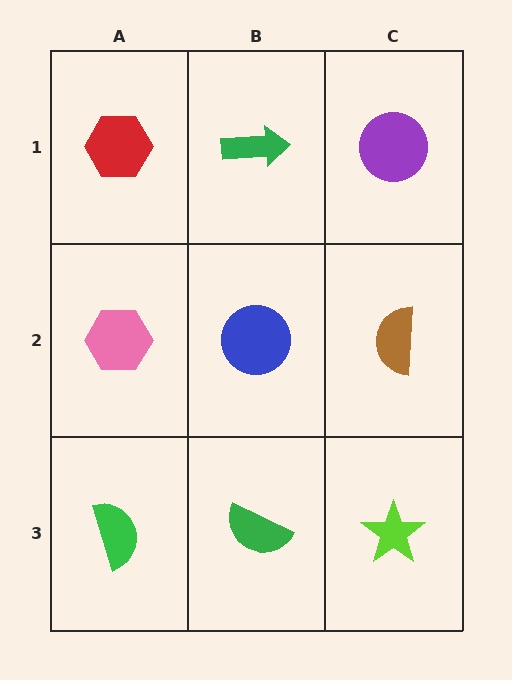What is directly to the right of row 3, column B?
A lime star.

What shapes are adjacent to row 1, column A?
A pink hexagon (row 2, column A), a green arrow (row 1, column B).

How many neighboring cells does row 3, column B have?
3.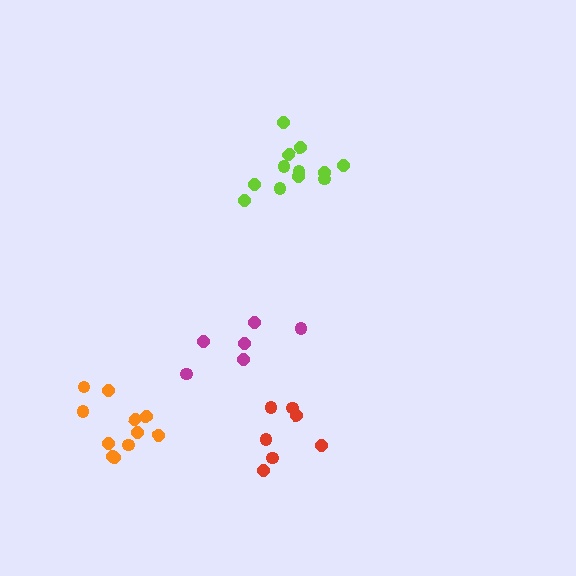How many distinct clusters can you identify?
There are 4 distinct clusters.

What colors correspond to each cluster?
The clusters are colored: magenta, lime, red, orange.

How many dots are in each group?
Group 1: 6 dots, Group 2: 12 dots, Group 3: 7 dots, Group 4: 11 dots (36 total).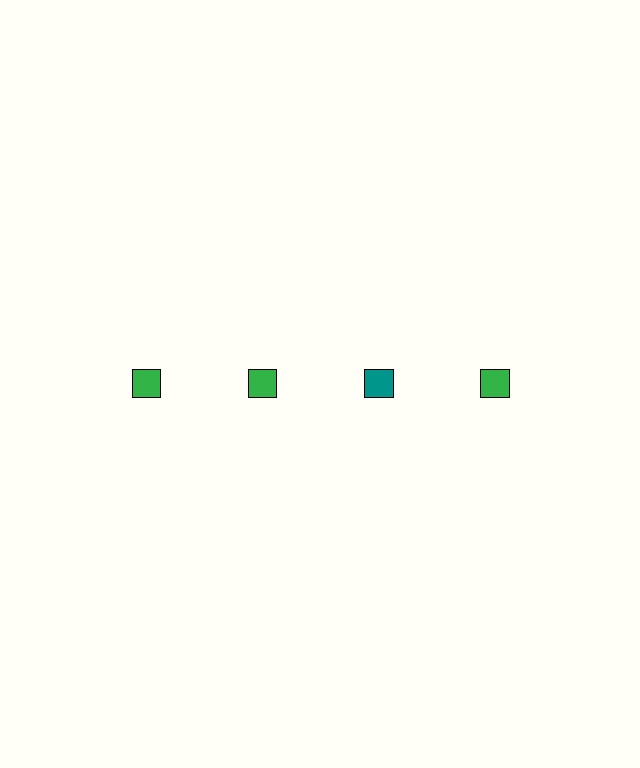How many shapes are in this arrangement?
There are 4 shapes arranged in a grid pattern.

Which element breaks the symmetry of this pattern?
The teal square in the top row, center column breaks the symmetry. All other shapes are green squares.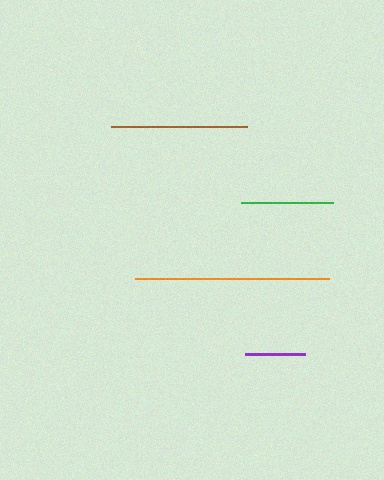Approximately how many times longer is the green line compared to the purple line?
The green line is approximately 1.5 times the length of the purple line.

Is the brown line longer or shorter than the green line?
The brown line is longer than the green line.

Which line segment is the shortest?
The purple line is the shortest at approximately 60 pixels.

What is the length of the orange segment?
The orange segment is approximately 195 pixels long.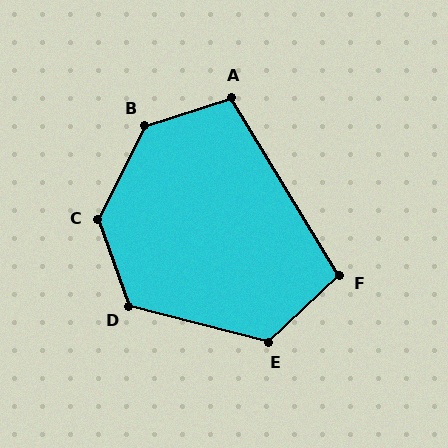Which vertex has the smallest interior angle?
F, at approximately 102 degrees.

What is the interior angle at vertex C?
Approximately 134 degrees (obtuse).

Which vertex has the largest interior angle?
B, at approximately 134 degrees.